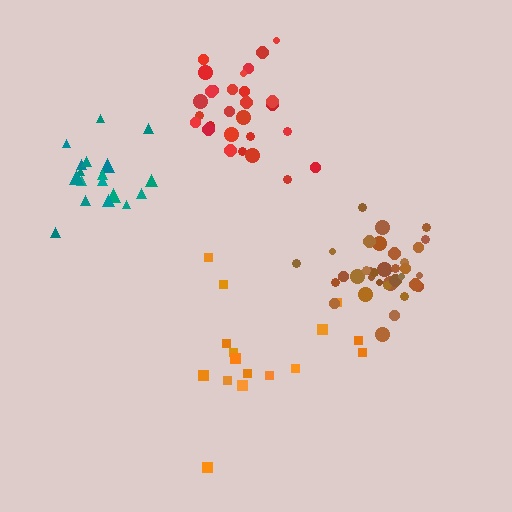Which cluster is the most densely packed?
Brown.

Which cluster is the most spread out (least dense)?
Orange.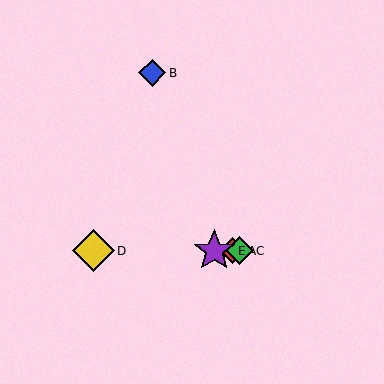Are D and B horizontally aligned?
No, D is at y≈251 and B is at y≈73.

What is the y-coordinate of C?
Object C is at y≈251.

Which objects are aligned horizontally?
Objects A, C, D, E are aligned horizontally.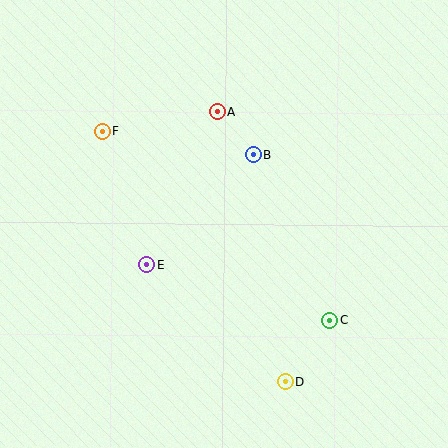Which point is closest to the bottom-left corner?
Point E is closest to the bottom-left corner.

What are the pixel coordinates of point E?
Point E is at (147, 265).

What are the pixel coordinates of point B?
Point B is at (253, 155).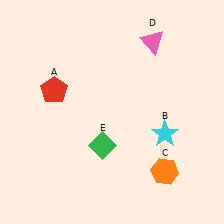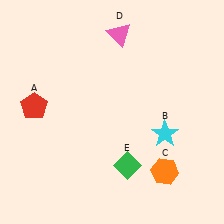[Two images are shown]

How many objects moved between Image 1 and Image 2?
3 objects moved between the two images.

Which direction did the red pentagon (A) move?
The red pentagon (A) moved left.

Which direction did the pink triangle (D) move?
The pink triangle (D) moved left.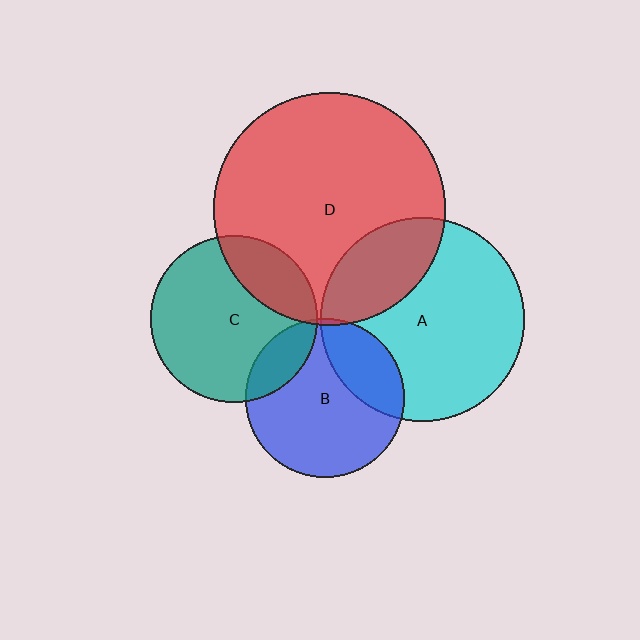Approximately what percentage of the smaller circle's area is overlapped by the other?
Approximately 25%.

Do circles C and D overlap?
Yes.